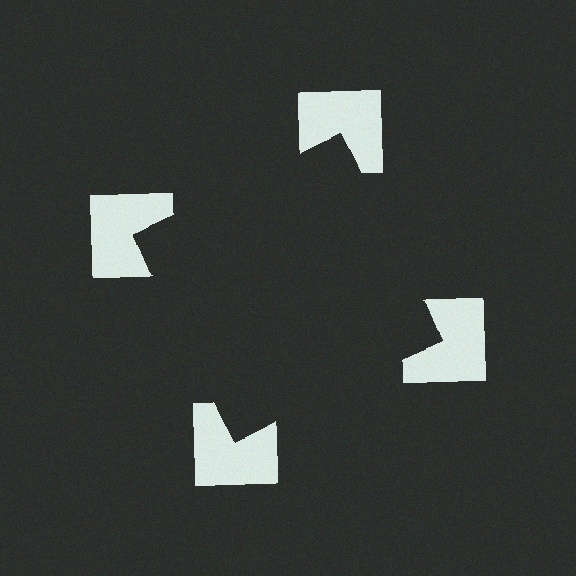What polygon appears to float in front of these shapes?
An illusory square — its edges are inferred from the aligned wedge cuts in the notched squares, not physically drawn.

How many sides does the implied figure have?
4 sides.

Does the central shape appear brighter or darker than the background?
It typically appears slightly darker than the background, even though no actual brightness change is drawn.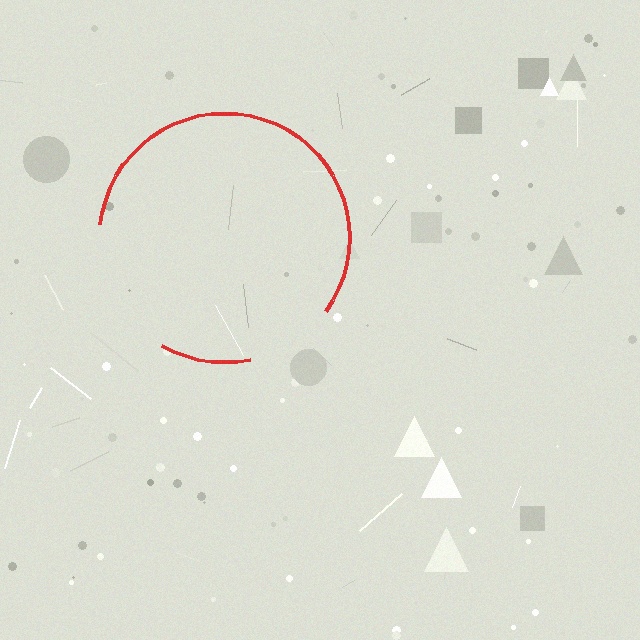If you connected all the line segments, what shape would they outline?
They would outline a circle.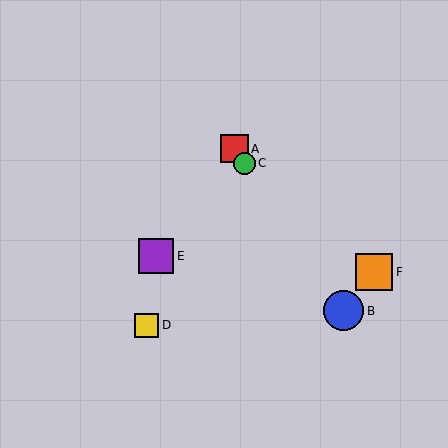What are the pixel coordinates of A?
Object A is at (234, 149).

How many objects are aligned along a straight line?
3 objects (A, B, C) are aligned along a straight line.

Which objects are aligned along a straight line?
Objects A, B, C are aligned along a straight line.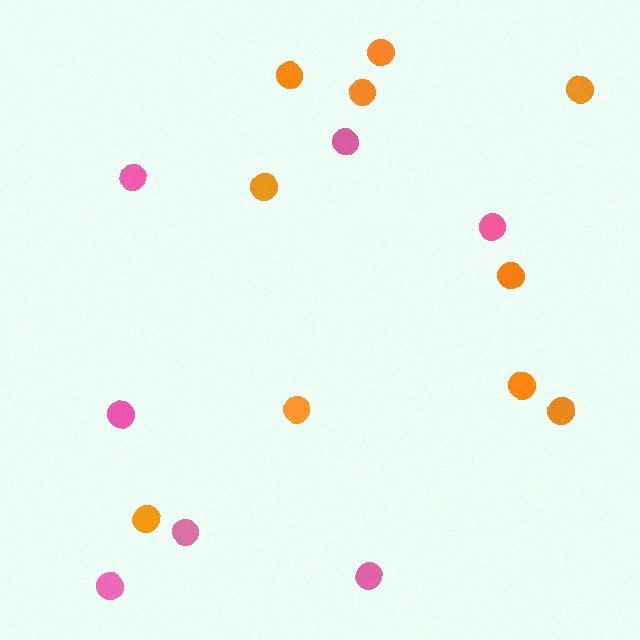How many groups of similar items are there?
There are 2 groups: one group of pink circles (7) and one group of orange circles (10).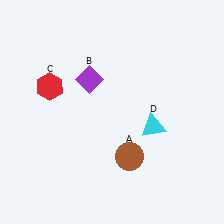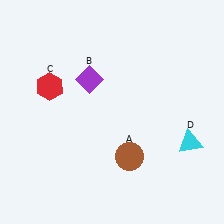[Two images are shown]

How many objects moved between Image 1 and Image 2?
1 object moved between the two images.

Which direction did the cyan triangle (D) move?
The cyan triangle (D) moved right.